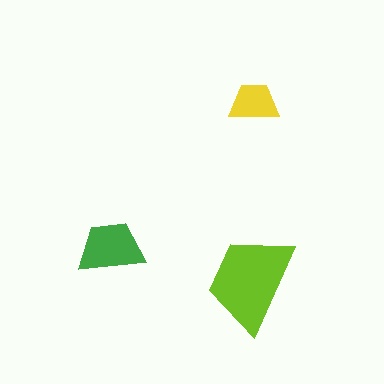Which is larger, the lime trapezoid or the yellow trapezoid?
The lime one.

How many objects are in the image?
There are 3 objects in the image.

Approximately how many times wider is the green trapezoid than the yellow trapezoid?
About 1.5 times wider.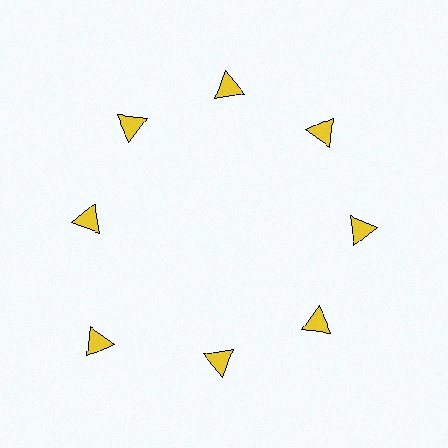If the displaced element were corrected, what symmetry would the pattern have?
It would have 8-fold rotational symmetry — the pattern would map onto itself every 45 degrees.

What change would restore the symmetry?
The symmetry would be restored by moving it inward, back onto the ring so that all 8 triangles sit at equal angles and equal distance from the center.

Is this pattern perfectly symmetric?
No. The 8 yellow triangles are arranged in a ring, but one element near the 8 o'clock position is pushed outward from the center, breaking the 8-fold rotational symmetry.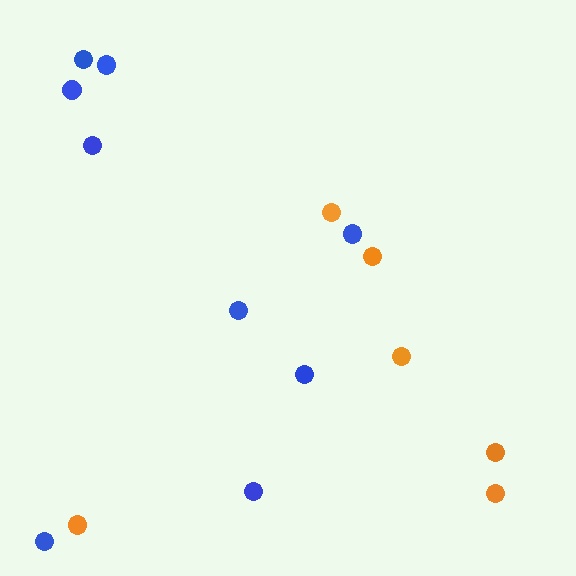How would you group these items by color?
There are 2 groups: one group of blue circles (9) and one group of orange circles (6).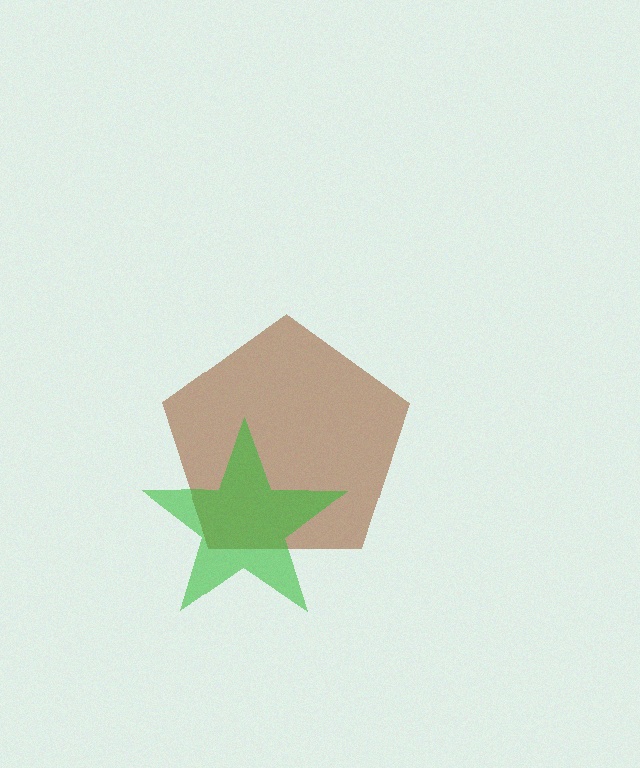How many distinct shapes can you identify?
There are 2 distinct shapes: a brown pentagon, a green star.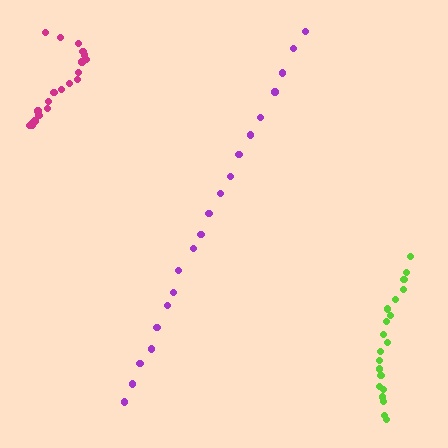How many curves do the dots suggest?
There are 3 distinct paths.